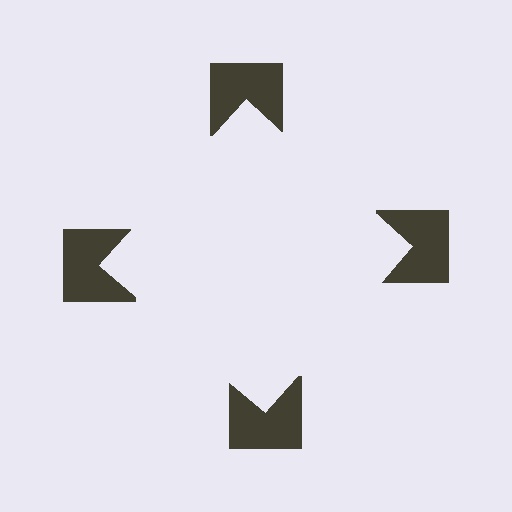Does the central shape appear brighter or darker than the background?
It typically appears slightly brighter than the background, even though no actual brightness change is drawn.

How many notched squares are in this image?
There are 4 — one at each vertex of the illusory square.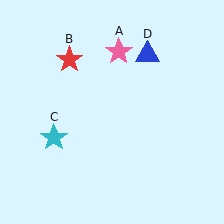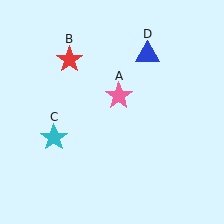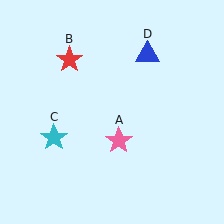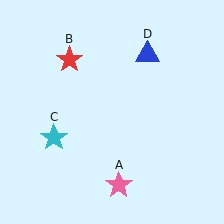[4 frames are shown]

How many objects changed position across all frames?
1 object changed position: pink star (object A).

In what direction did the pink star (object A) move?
The pink star (object A) moved down.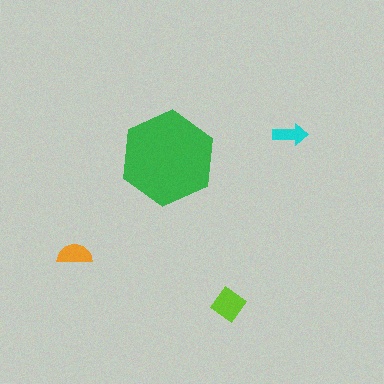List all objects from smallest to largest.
The cyan arrow, the orange semicircle, the lime diamond, the green hexagon.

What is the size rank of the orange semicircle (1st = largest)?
3rd.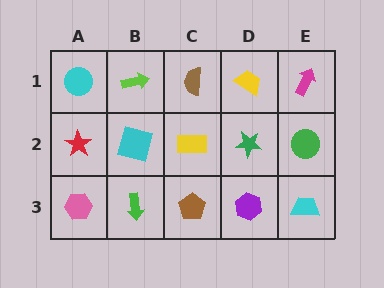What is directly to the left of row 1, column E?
A yellow trapezoid.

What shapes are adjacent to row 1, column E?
A green circle (row 2, column E), a yellow trapezoid (row 1, column D).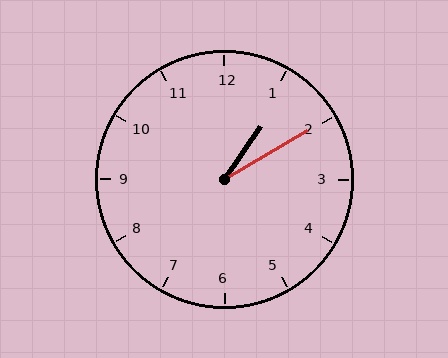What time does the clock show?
1:10.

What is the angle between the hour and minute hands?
Approximately 25 degrees.